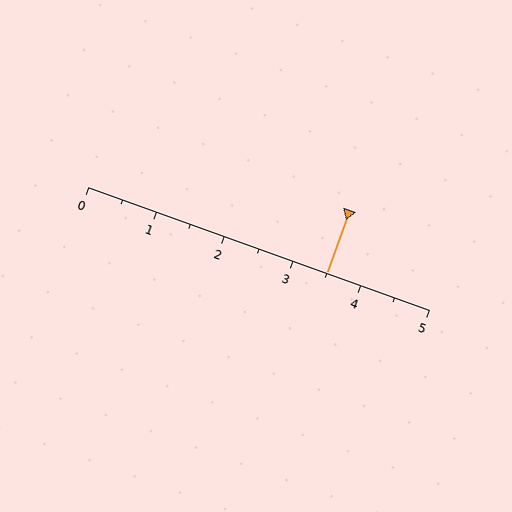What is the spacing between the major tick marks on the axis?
The major ticks are spaced 1 apart.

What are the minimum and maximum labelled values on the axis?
The axis runs from 0 to 5.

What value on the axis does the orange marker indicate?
The marker indicates approximately 3.5.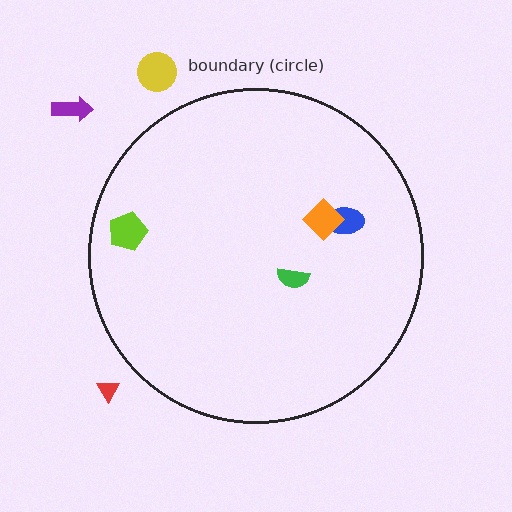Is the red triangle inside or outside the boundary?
Outside.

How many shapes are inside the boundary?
4 inside, 3 outside.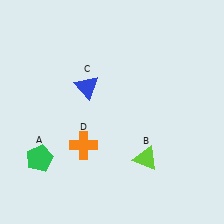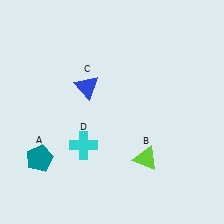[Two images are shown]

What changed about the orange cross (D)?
In Image 1, D is orange. In Image 2, it changed to cyan.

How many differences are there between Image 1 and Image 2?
There are 2 differences between the two images.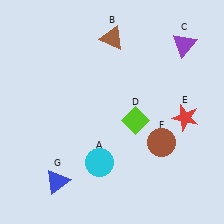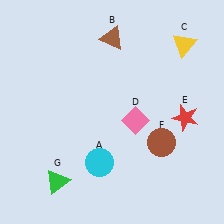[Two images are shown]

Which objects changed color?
C changed from purple to yellow. D changed from lime to pink. G changed from blue to green.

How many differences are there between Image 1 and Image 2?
There are 3 differences between the two images.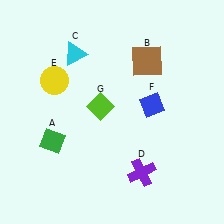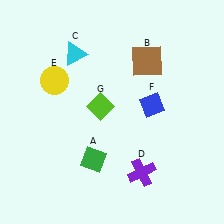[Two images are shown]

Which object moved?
The green diamond (A) moved right.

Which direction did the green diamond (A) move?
The green diamond (A) moved right.